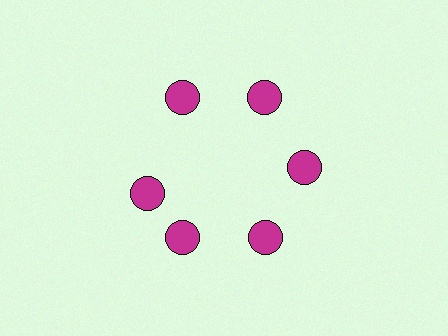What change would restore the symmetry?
The symmetry would be restored by rotating it back into even spacing with its neighbors so that all 6 circles sit at equal angles and equal distance from the center.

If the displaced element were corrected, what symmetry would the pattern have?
It would have 6-fold rotational symmetry — the pattern would map onto itself every 60 degrees.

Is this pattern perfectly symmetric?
No. The 6 magenta circles are arranged in a ring, but one element near the 9 o'clock position is rotated out of alignment along the ring, breaking the 6-fold rotational symmetry.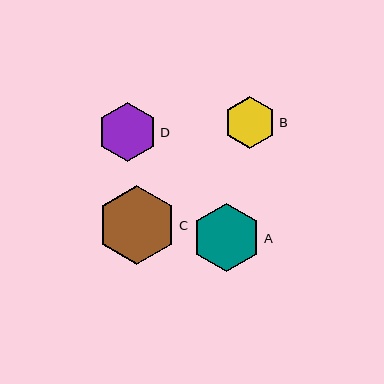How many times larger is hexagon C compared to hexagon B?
Hexagon C is approximately 1.5 times the size of hexagon B.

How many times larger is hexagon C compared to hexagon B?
Hexagon C is approximately 1.5 times the size of hexagon B.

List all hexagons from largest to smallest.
From largest to smallest: C, A, D, B.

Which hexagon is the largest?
Hexagon C is the largest with a size of approximately 79 pixels.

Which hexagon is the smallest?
Hexagon B is the smallest with a size of approximately 52 pixels.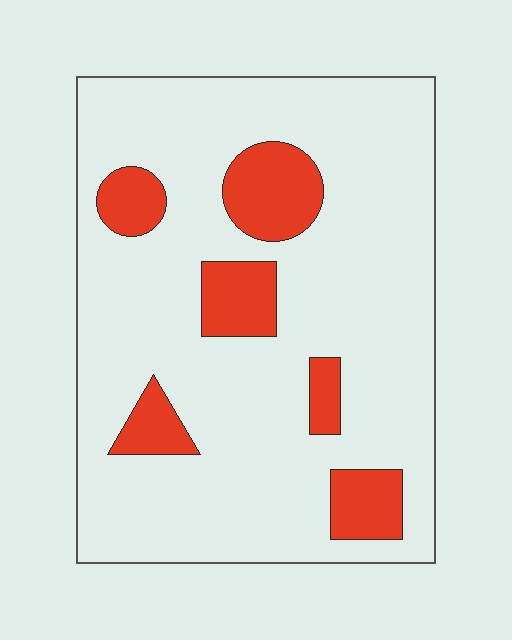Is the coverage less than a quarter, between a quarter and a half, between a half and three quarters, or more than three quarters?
Less than a quarter.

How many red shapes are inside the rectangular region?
6.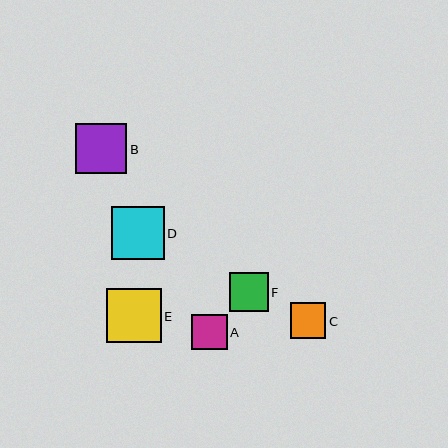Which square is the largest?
Square E is the largest with a size of approximately 54 pixels.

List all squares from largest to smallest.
From largest to smallest: E, D, B, F, A, C.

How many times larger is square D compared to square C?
Square D is approximately 1.5 times the size of square C.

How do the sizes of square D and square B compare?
Square D and square B are approximately the same size.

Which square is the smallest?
Square C is the smallest with a size of approximately 35 pixels.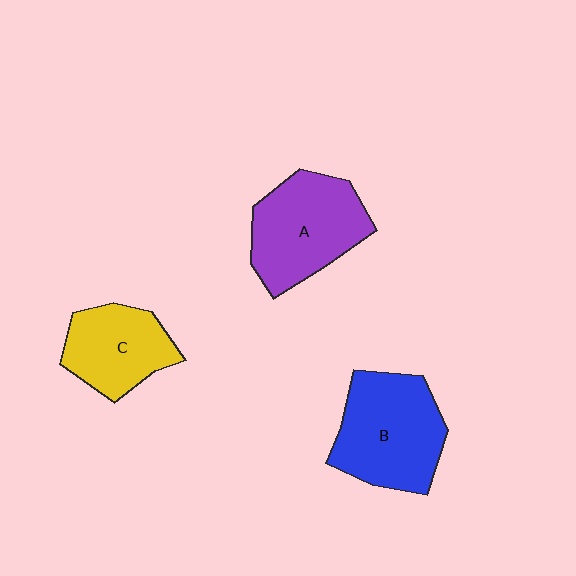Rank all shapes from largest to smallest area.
From largest to smallest: B (blue), A (purple), C (yellow).